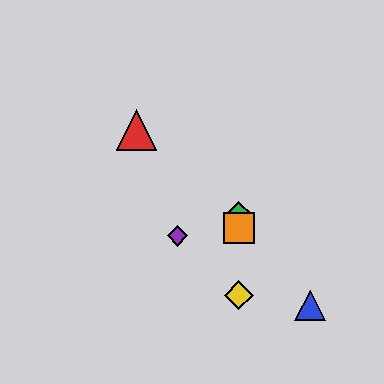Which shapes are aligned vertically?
The green diamond, the yellow diamond, the orange square are aligned vertically.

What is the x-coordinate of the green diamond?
The green diamond is at x≈239.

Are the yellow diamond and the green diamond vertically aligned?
Yes, both are at x≈239.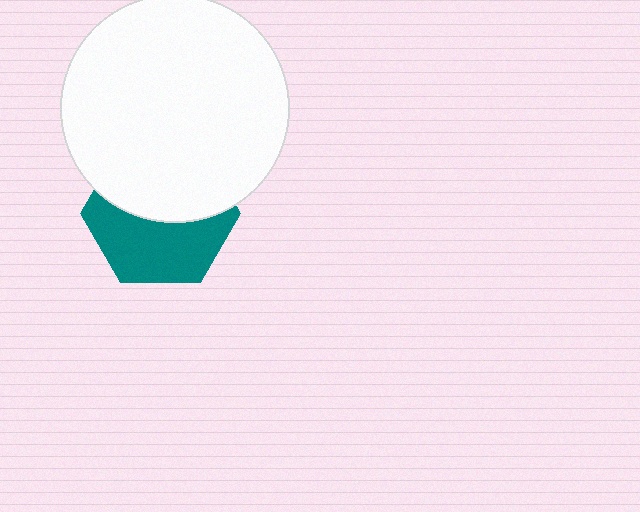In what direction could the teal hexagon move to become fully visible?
The teal hexagon could move down. That would shift it out from behind the white circle entirely.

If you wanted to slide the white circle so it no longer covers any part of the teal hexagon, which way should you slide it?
Slide it up — that is the most direct way to separate the two shapes.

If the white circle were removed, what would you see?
You would see the complete teal hexagon.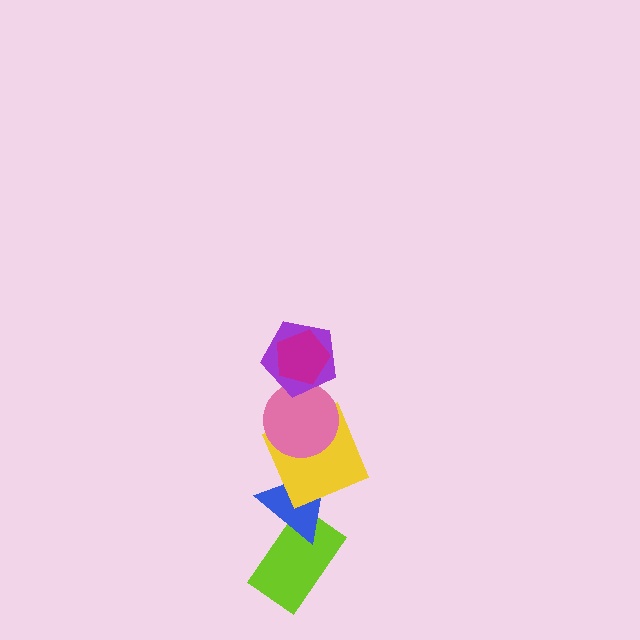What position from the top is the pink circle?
The pink circle is 3rd from the top.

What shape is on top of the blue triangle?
The yellow square is on top of the blue triangle.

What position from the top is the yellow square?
The yellow square is 4th from the top.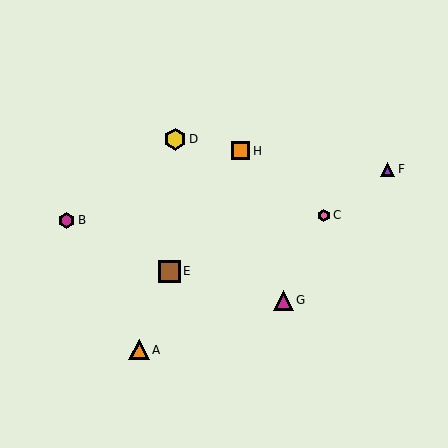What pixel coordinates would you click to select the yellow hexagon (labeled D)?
Click at (175, 139) to select the yellow hexagon D.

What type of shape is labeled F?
Shape F is a purple triangle.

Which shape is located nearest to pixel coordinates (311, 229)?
The pink hexagon (labeled C) at (324, 215) is nearest to that location.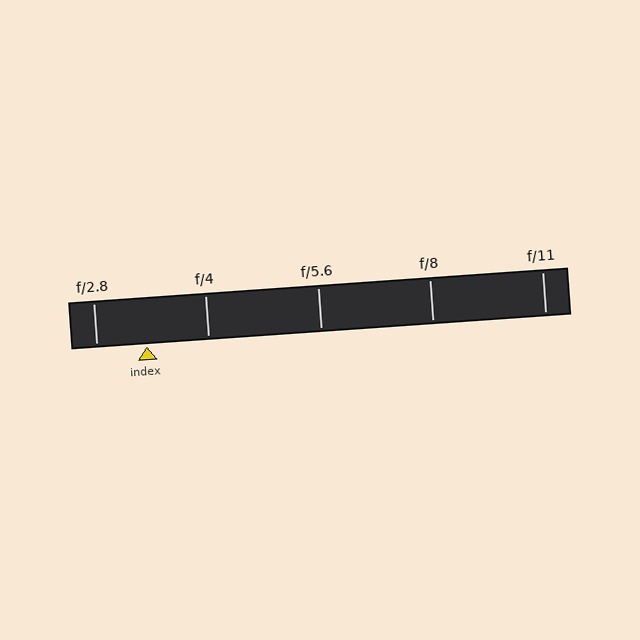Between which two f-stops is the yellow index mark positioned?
The index mark is between f/2.8 and f/4.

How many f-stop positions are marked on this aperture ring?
There are 5 f-stop positions marked.